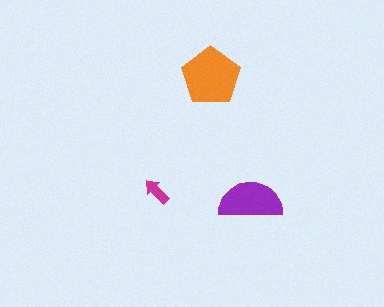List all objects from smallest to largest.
The magenta arrow, the purple semicircle, the orange pentagon.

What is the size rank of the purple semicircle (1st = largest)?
2nd.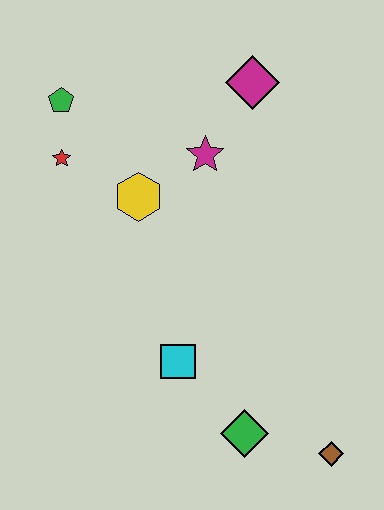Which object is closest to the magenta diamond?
The magenta star is closest to the magenta diamond.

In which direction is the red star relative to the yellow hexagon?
The red star is to the left of the yellow hexagon.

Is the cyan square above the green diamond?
Yes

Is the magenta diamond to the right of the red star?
Yes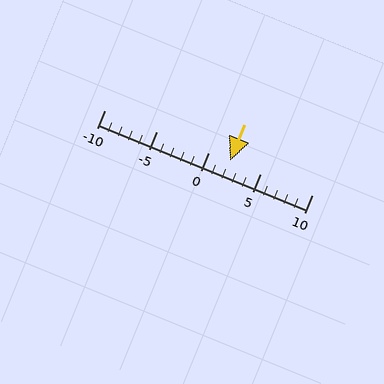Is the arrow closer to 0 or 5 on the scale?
The arrow is closer to 0.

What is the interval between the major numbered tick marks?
The major tick marks are spaced 5 units apart.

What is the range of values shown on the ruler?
The ruler shows values from -10 to 10.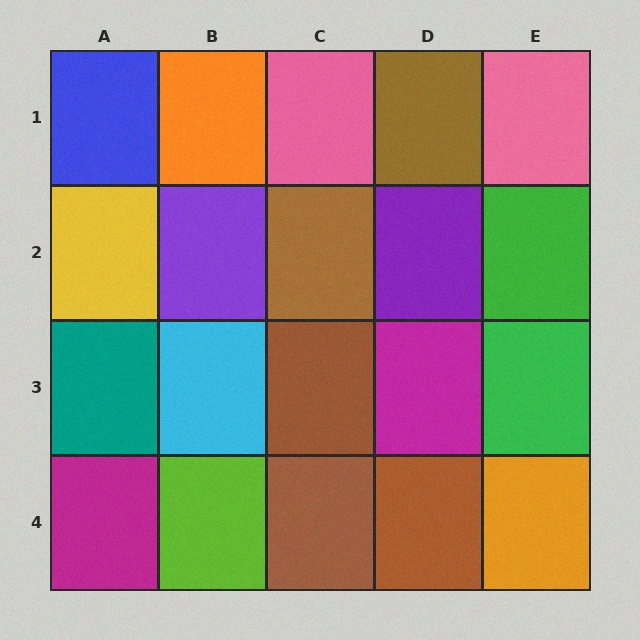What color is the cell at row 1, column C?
Pink.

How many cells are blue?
1 cell is blue.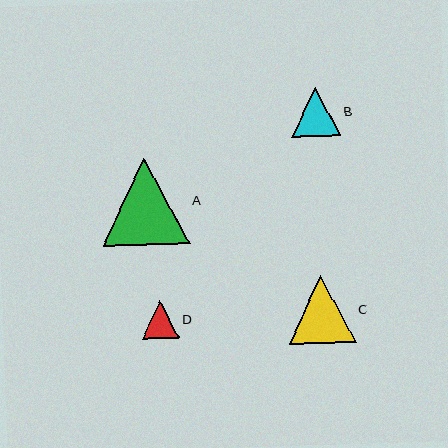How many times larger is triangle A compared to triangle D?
Triangle A is approximately 2.3 times the size of triangle D.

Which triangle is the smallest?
Triangle D is the smallest with a size of approximately 37 pixels.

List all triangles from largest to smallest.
From largest to smallest: A, C, B, D.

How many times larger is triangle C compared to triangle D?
Triangle C is approximately 1.8 times the size of triangle D.